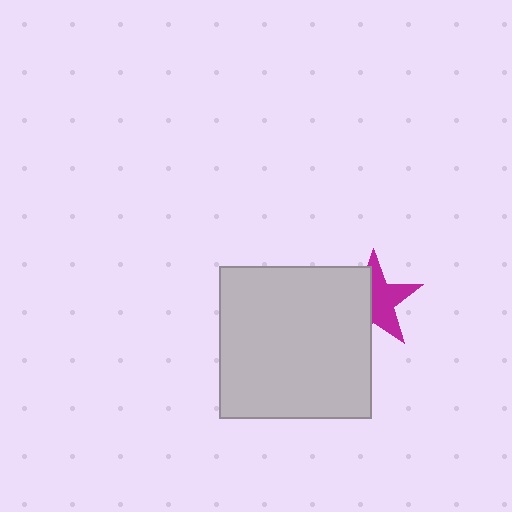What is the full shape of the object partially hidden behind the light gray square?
The partially hidden object is a magenta star.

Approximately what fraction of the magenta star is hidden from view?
Roughly 44% of the magenta star is hidden behind the light gray square.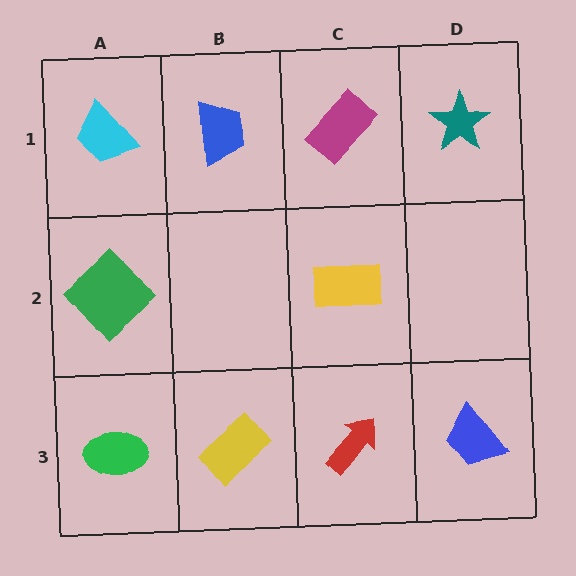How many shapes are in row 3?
4 shapes.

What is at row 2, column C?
A yellow rectangle.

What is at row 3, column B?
A yellow rectangle.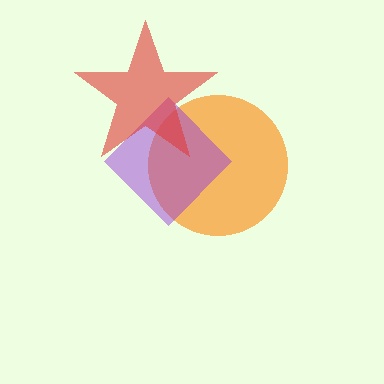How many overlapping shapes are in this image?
There are 3 overlapping shapes in the image.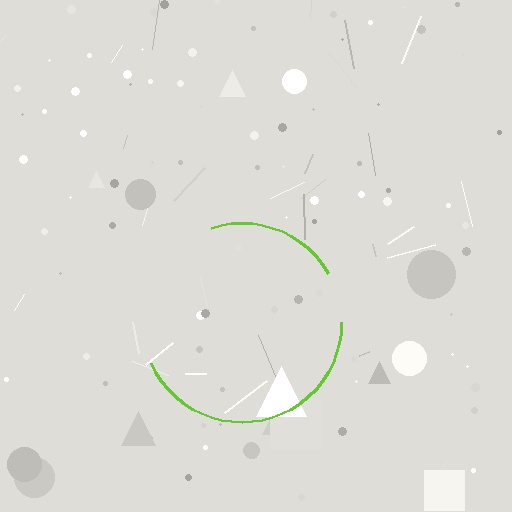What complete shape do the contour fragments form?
The contour fragments form a circle.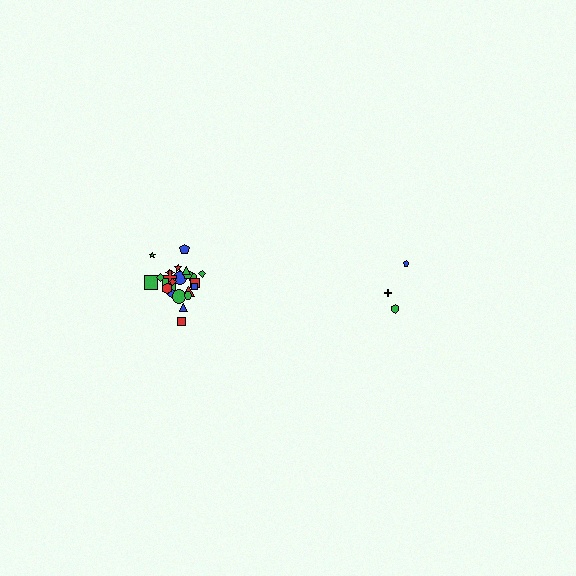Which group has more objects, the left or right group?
The left group.